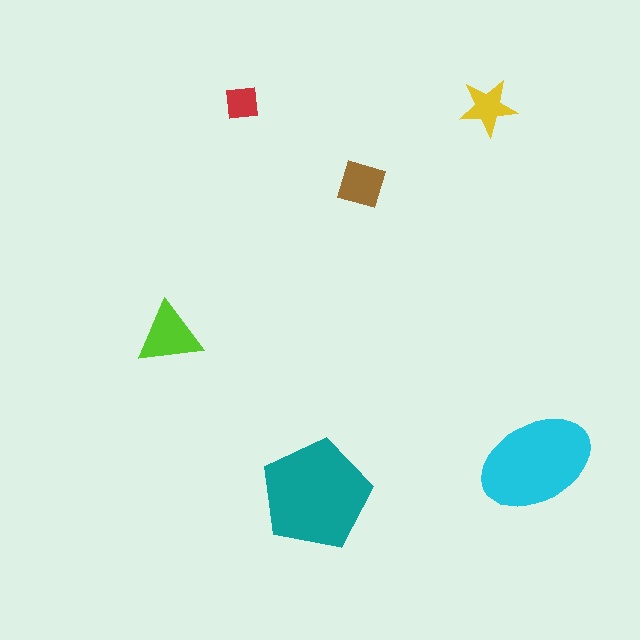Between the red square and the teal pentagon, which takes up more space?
The teal pentagon.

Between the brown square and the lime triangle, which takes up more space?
The lime triangle.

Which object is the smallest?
The red square.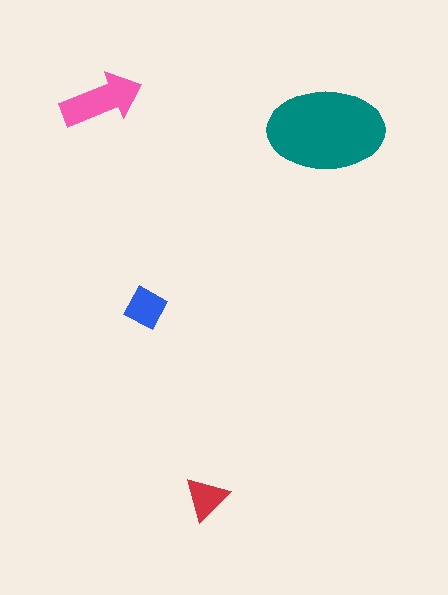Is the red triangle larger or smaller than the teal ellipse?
Smaller.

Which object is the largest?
The teal ellipse.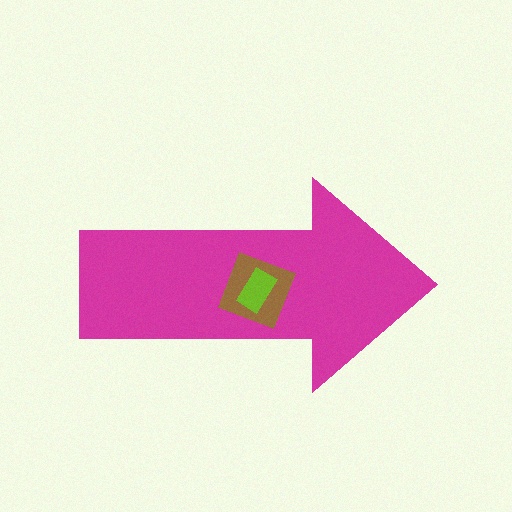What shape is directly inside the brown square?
The lime rectangle.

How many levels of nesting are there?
3.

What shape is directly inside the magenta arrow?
The brown square.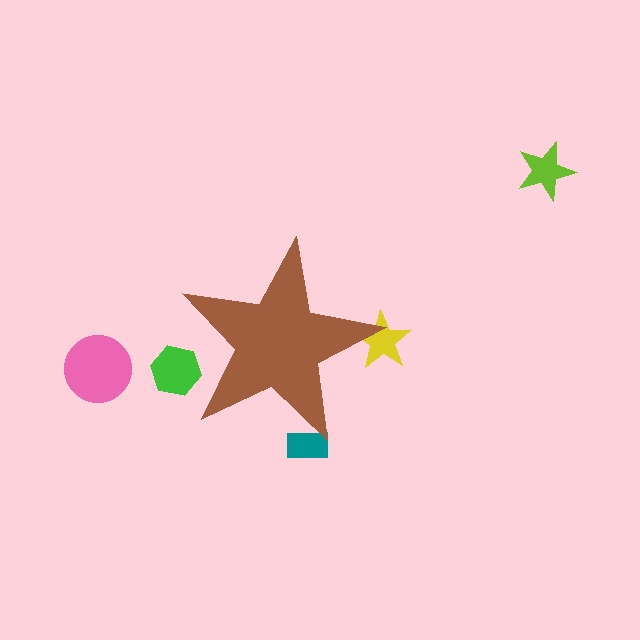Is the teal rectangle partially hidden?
Yes, the teal rectangle is partially hidden behind the brown star.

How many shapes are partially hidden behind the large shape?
3 shapes are partially hidden.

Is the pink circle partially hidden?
No, the pink circle is fully visible.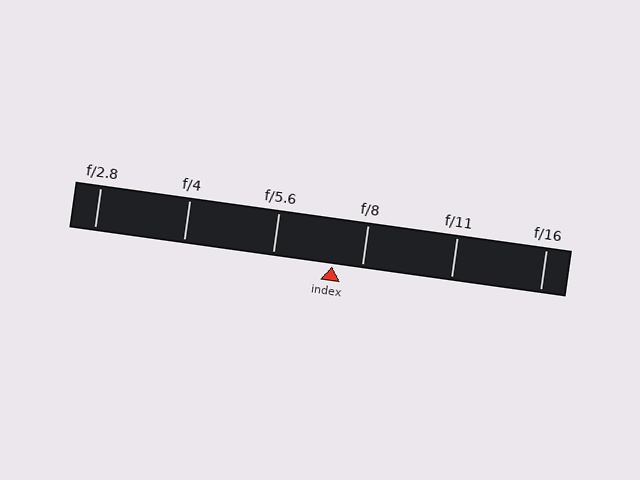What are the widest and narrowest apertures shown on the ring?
The widest aperture shown is f/2.8 and the narrowest is f/16.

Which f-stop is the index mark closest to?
The index mark is closest to f/8.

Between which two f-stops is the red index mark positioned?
The index mark is between f/5.6 and f/8.